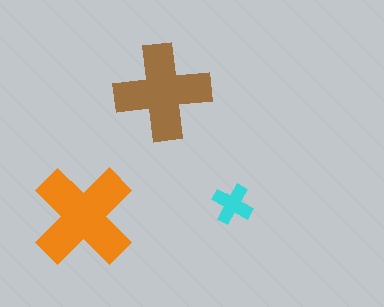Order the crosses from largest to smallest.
the orange one, the brown one, the cyan one.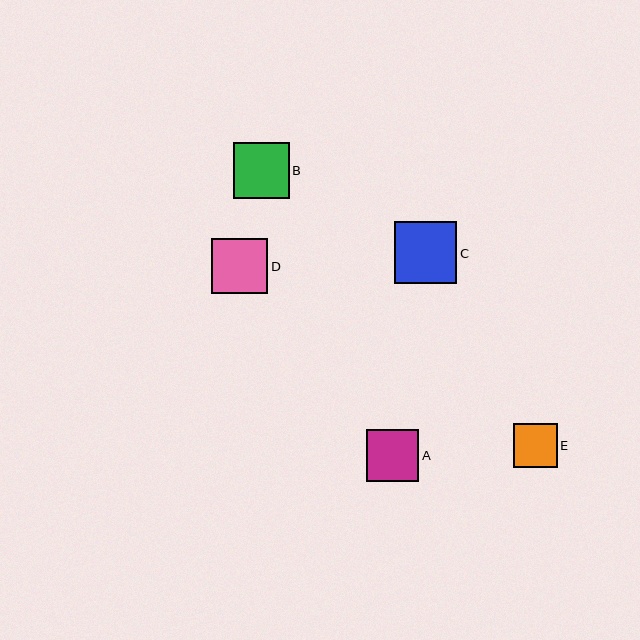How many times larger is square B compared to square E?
Square B is approximately 1.3 times the size of square E.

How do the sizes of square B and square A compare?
Square B and square A are approximately the same size.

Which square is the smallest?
Square E is the smallest with a size of approximately 44 pixels.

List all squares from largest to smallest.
From largest to smallest: C, B, D, A, E.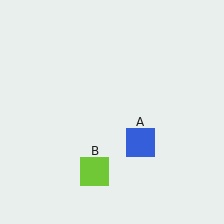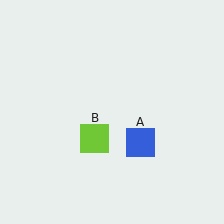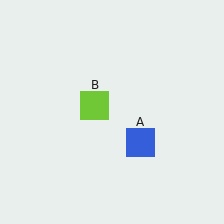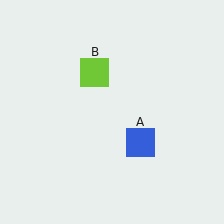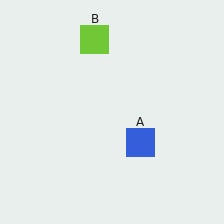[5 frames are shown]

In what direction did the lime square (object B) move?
The lime square (object B) moved up.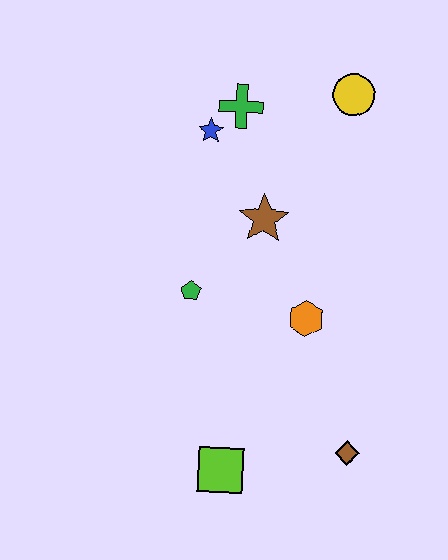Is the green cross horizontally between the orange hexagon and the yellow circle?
No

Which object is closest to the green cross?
The blue star is closest to the green cross.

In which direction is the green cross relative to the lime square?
The green cross is above the lime square.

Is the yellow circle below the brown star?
No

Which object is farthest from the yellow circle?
The lime square is farthest from the yellow circle.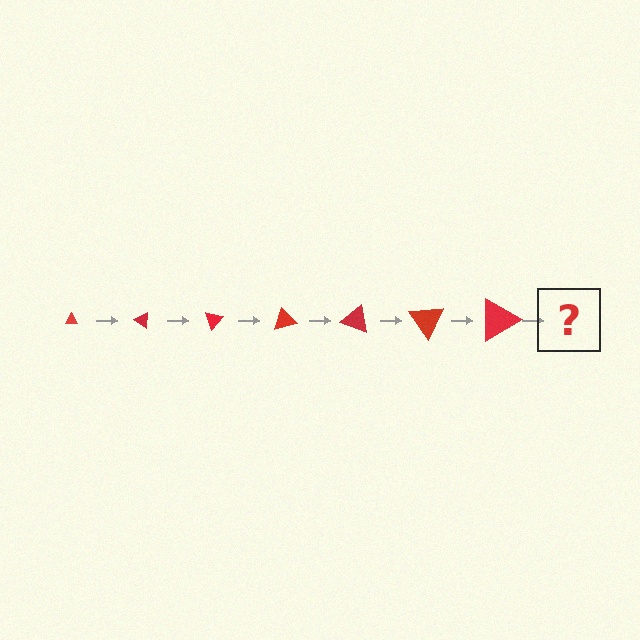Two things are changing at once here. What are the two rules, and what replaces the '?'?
The two rules are that the triangle grows larger each step and it rotates 35 degrees each step. The '?' should be a triangle, larger than the previous one and rotated 245 degrees from the start.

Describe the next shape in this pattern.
It should be a triangle, larger than the previous one and rotated 245 degrees from the start.